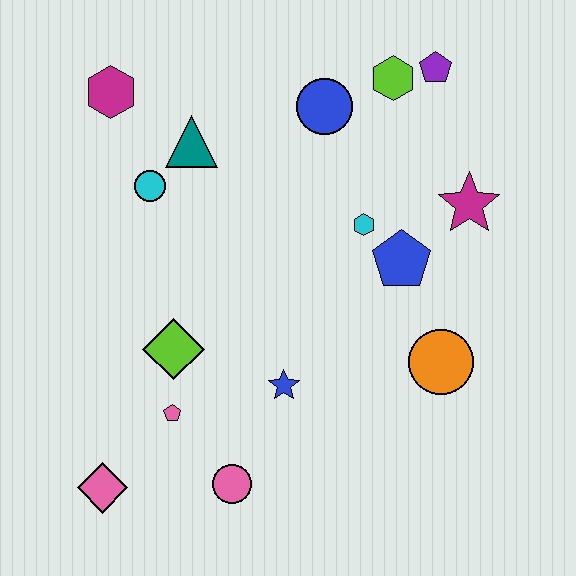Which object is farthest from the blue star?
The purple pentagon is farthest from the blue star.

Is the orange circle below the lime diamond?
Yes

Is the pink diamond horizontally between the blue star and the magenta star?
No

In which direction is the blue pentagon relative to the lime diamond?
The blue pentagon is to the right of the lime diamond.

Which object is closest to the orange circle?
The blue pentagon is closest to the orange circle.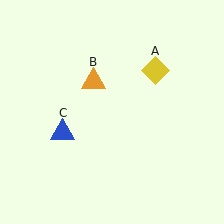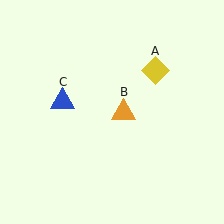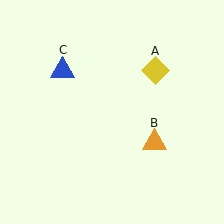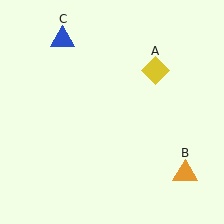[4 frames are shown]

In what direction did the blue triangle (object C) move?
The blue triangle (object C) moved up.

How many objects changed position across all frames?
2 objects changed position: orange triangle (object B), blue triangle (object C).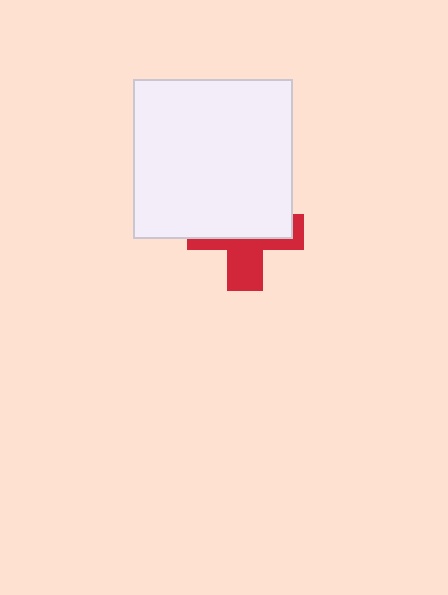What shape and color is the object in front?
The object in front is a white square.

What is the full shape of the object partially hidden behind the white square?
The partially hidden object is a red cross.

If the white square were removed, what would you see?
You would see the complete red cross.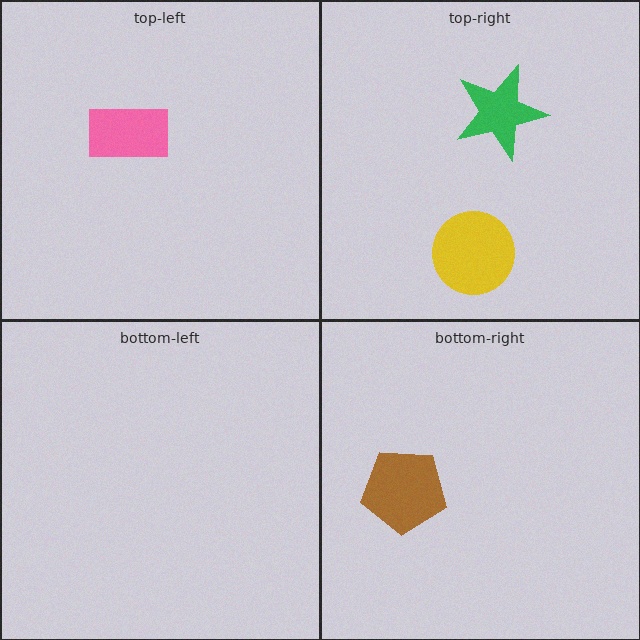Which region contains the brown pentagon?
The bottom-right region.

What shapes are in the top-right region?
The green star, the yellow circle.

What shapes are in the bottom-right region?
The brown pentagon.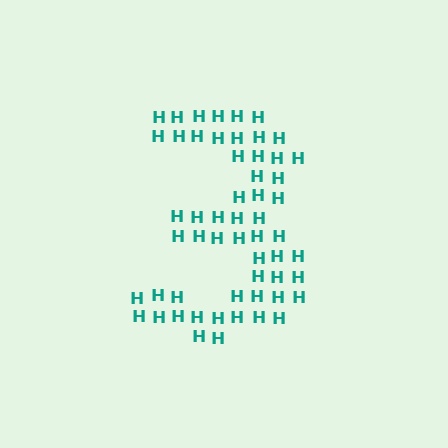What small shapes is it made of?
It is made of small letter H's.